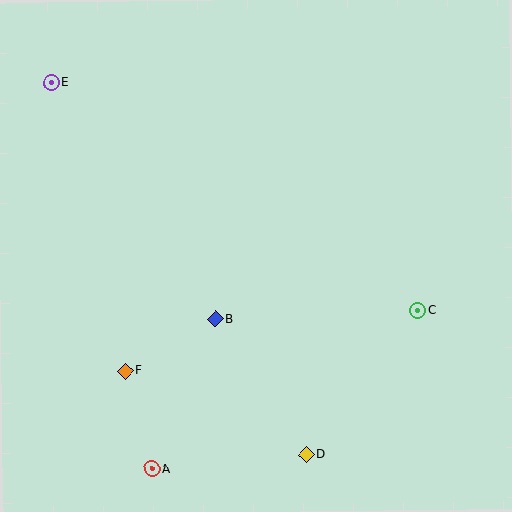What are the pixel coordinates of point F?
Point F is at (126, 371).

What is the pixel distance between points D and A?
The distance between D and A is 155 pixels.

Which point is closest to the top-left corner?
Point E is closest to the top-left corner.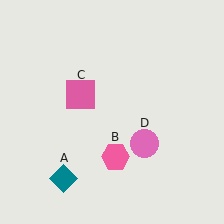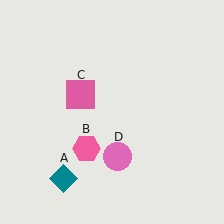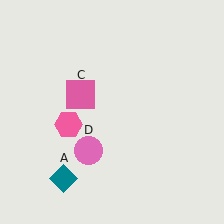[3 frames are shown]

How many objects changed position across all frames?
2 objects changed position: pink hexagon (object B), pink circle (object D).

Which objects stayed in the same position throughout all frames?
Teal diamond (object A) and pink square (object C) remained stationary.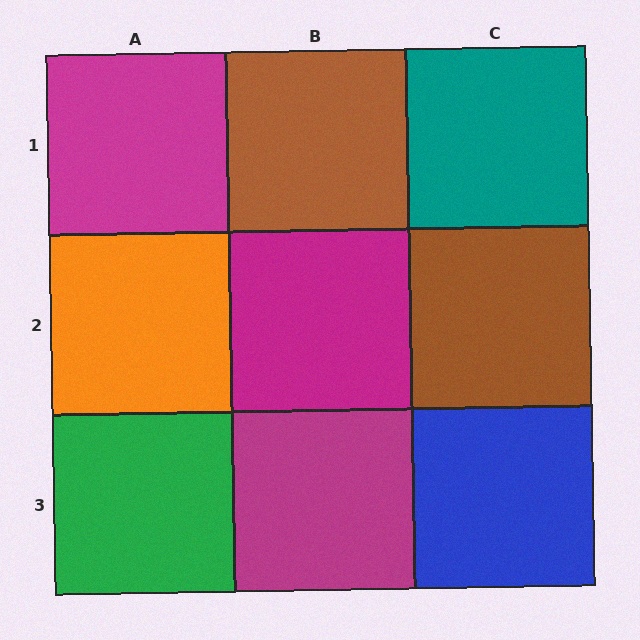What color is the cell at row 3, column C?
Blue.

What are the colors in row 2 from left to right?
Orange, magenta, brown.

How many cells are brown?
2 cells are brown.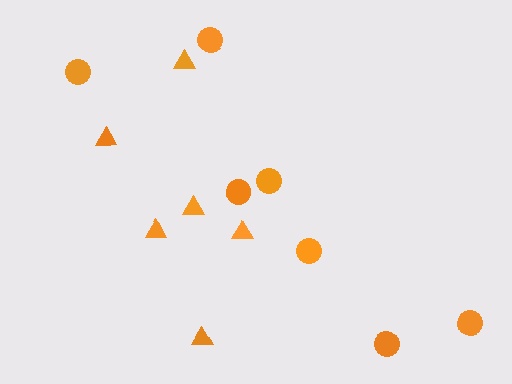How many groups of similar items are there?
There are 2 groups: one group of circles (7) and one group of triangles (6).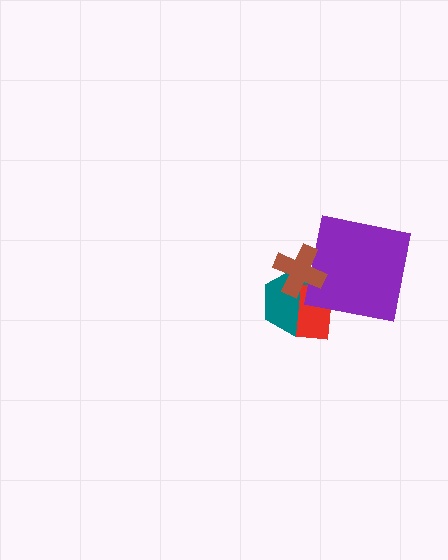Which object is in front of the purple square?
The brown cross is in front of the purple square.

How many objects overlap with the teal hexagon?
3 objects overlap with the teal hexagon.